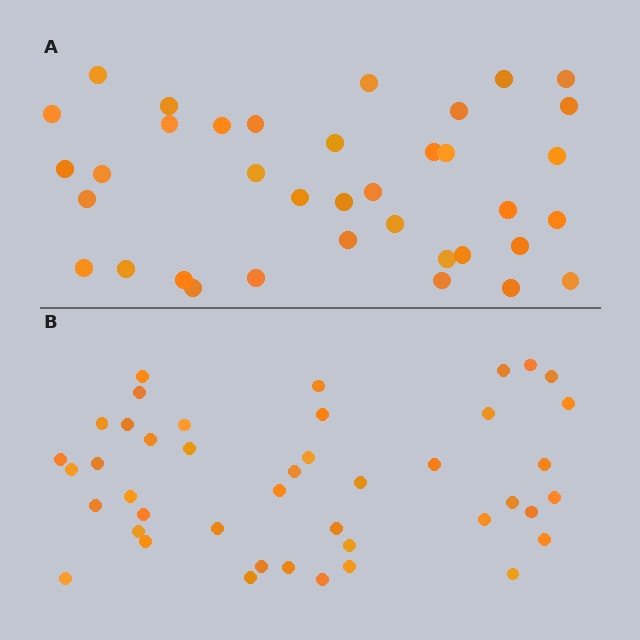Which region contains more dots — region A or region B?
Region B (the bottom region) has more dots.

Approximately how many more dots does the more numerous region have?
Region B has about 6 more dots than region A.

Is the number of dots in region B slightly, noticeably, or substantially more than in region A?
Region B has only slightly more — the two regions are fairly close. The ratio is roughly 1.2 to 1.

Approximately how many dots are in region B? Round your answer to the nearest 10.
About 40 dots. (The exact count is 43, which rounds to 40.)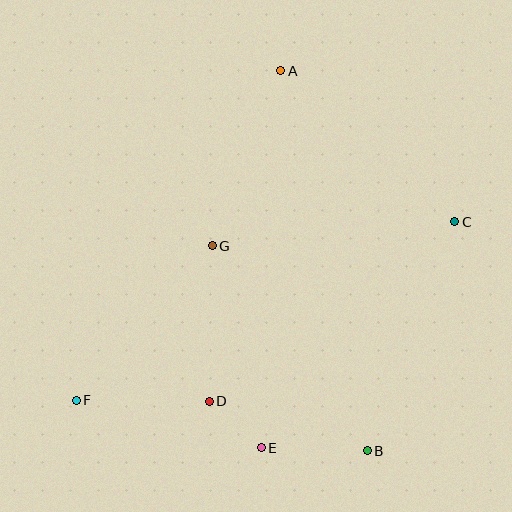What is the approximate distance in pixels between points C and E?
The distance between C and E is approximately 297 pixels.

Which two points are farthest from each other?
Points C and F are farthest from each other.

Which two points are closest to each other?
Points D and E are closest to each other.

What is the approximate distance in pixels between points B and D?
The distance between B and D is approximately 166 pixels.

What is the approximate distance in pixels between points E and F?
The distance between E and F is approximately 191 pixels.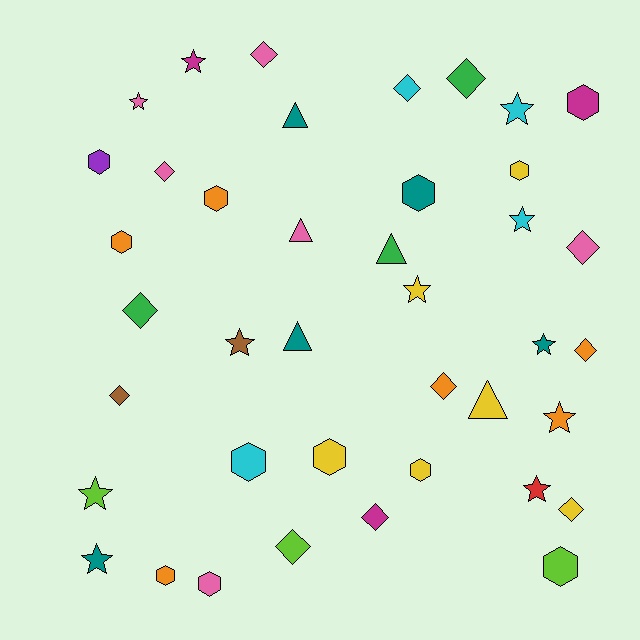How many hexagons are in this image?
There are 12 hexagons.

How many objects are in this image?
There are 40 objects.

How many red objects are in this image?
There is 1 red object.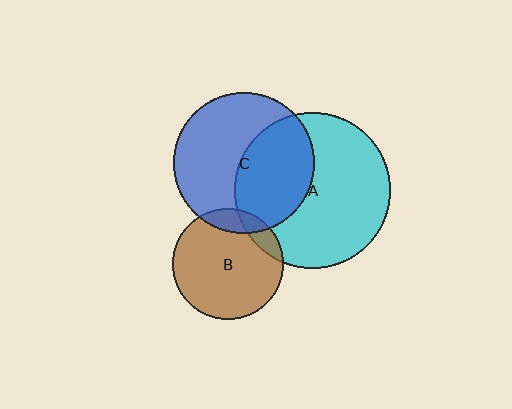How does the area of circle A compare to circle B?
Approximately 2.0 times.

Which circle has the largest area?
Circle A (cyan).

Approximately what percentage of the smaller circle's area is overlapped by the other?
Approximately 10%.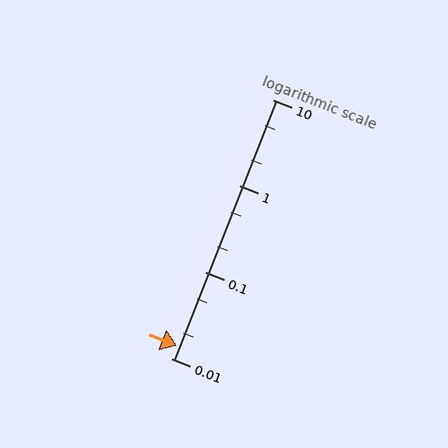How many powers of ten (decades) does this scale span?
The scale spans 3 decades, from 0.01 to 10.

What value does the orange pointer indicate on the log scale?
The pointer indicates approximately 0.014.